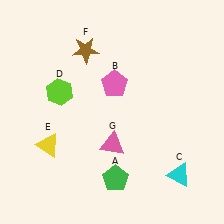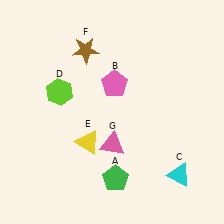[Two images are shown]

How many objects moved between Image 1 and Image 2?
1 object moved between the two images.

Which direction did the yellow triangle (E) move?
The yellow triangle (E) moved right.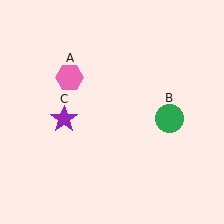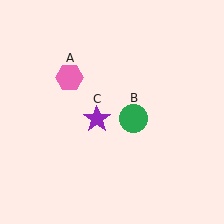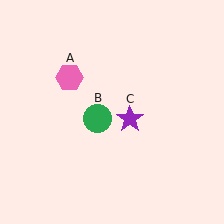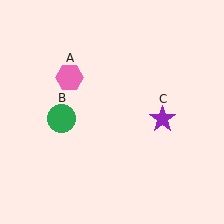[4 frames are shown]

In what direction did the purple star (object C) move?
The purple star (object C) moved right.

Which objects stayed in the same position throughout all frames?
Pink hexagon (object A) remained stationary.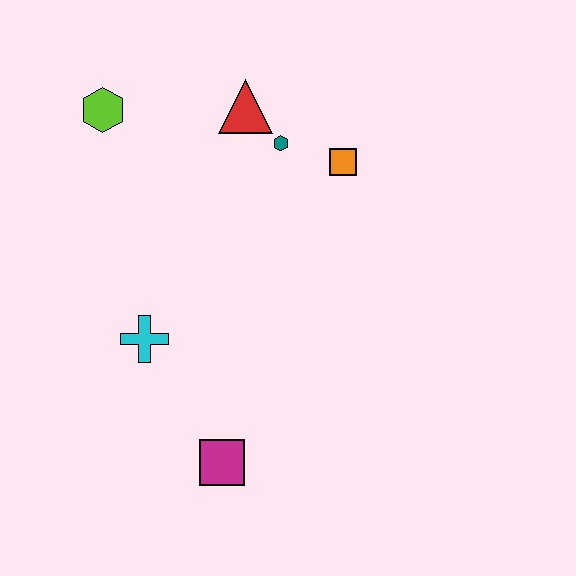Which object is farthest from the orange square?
The magenta square is farthest from the orange square.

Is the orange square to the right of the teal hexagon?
Yes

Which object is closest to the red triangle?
The teal hexagon is closest to the red triangle.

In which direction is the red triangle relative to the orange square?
The red triangle is to the left of the orange square.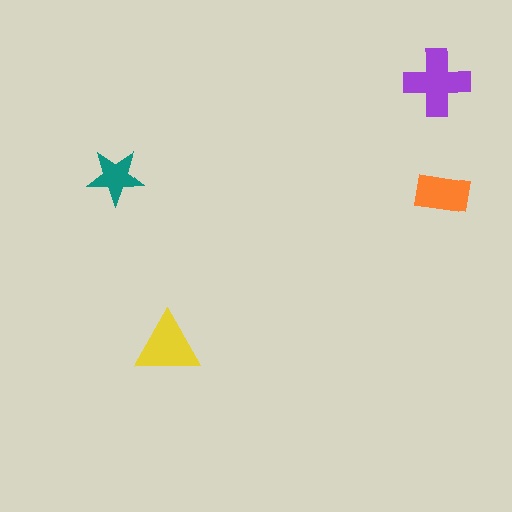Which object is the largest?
The purple cross.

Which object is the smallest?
The teal star.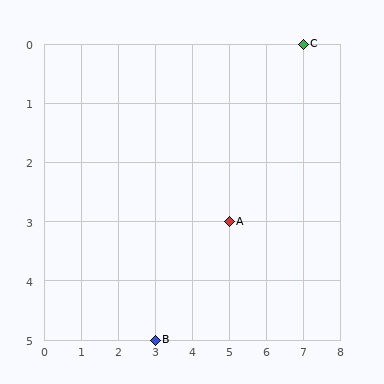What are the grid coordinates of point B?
Point B is at grid coordinates (3, 5).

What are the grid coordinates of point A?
Point A is at grid coordinates (5, 3).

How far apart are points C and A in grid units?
Points C and A are 2 columns and 3 rows apart (about 3.6 grid units diagonally).